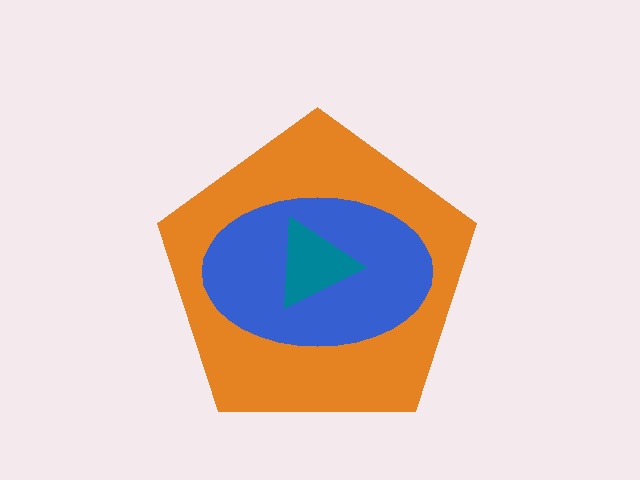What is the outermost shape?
The orange pentagon.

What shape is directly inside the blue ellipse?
The teal triangle.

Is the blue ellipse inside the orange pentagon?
Yes.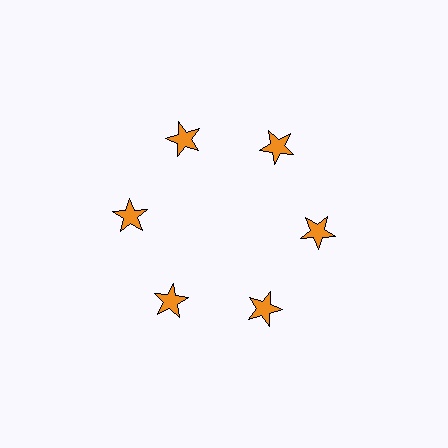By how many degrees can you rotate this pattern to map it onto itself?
The pattern maps onto itself every 60 degrees of rotation.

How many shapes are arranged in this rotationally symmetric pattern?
There are 6 shapes, arranged in 6 groups of 1.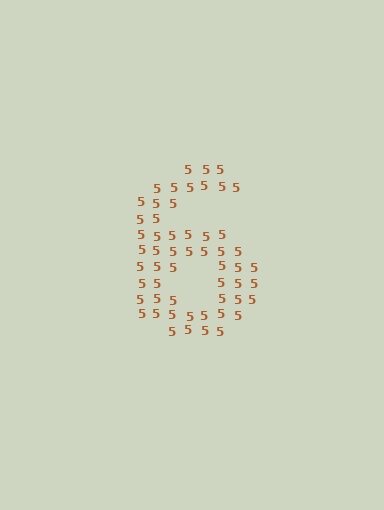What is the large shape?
The large shape is the digit 6.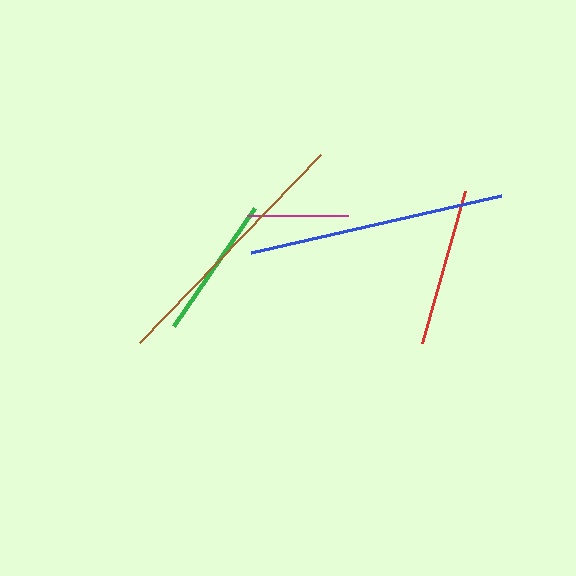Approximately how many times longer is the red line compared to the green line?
The red line is approximately 1.1 times the length of the green line.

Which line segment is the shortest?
The magenta line is the shortest at approximately 101 pixels.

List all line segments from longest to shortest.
From longest to shortest: brown, blue, red, green, magenta.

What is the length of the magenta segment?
The magenta segment is approximately 101 pixels long.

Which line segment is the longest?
The brown line is the longest at approximately 260 pixels.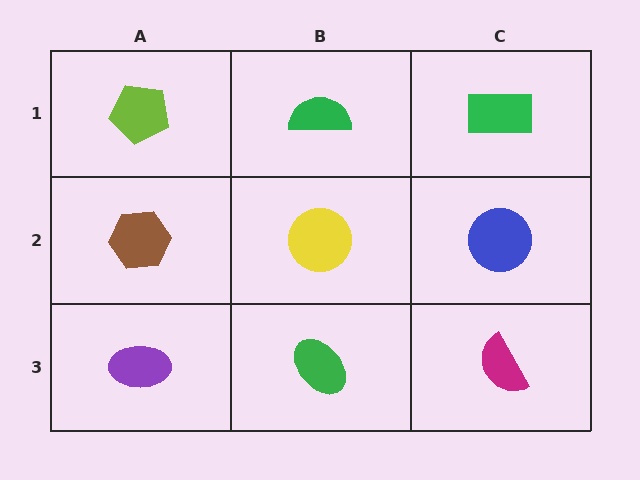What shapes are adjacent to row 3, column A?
A brown hexagon (row 2, column A), a green ellipse (row 3, column B).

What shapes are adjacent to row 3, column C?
A blue circle (row 2, column C), a green ellipse (row 3, column B).